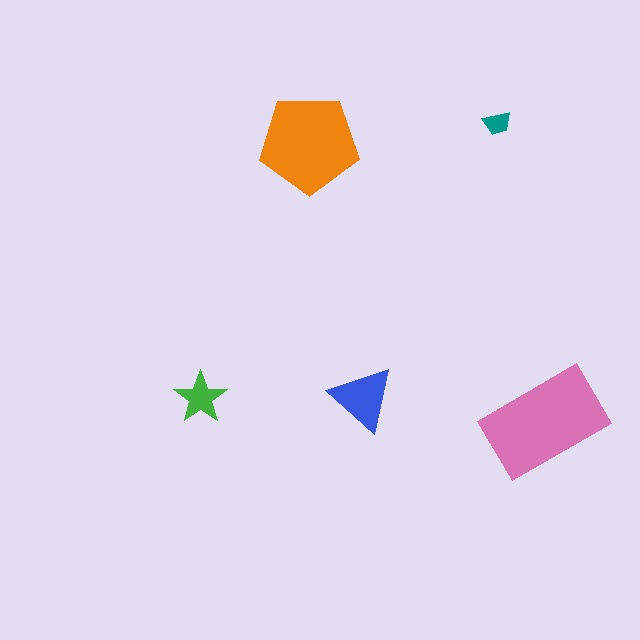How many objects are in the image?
There are 5 objects in the image.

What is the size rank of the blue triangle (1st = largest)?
3rd.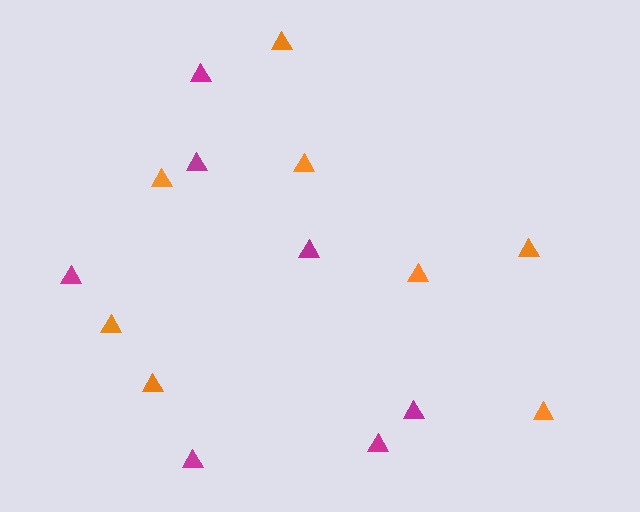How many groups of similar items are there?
There are 2 groups: one group of orange triangles (8) and one group of magenta triangles (7).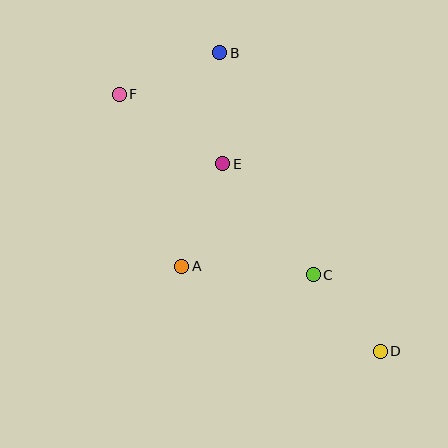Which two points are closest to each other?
Points C and D are closest to each other.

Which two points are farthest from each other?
Points D and F are farthest from each other.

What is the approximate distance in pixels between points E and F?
The distance between E and F is approximately 124 pixels.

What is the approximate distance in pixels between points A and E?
The distance between A and E is approximately 111 pixels.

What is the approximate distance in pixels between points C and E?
The distance between C and E is approximately 143 pixels.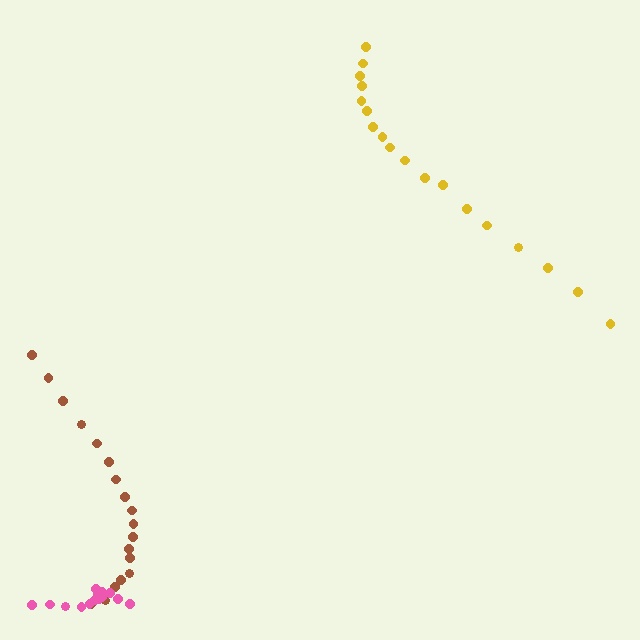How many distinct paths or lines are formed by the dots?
There are 3 distinct paths.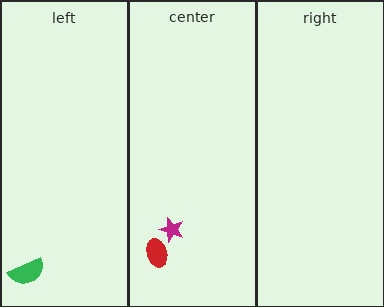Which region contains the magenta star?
The center region.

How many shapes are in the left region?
1.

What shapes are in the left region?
The green semicircle.